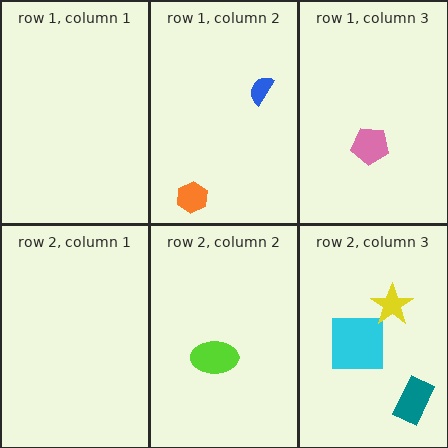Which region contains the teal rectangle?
The row 2, column 3 region.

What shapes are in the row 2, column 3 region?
The cyan square, the yellow star, the teal rectangle.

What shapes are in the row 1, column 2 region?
The blue semicircle, the orange hexagon.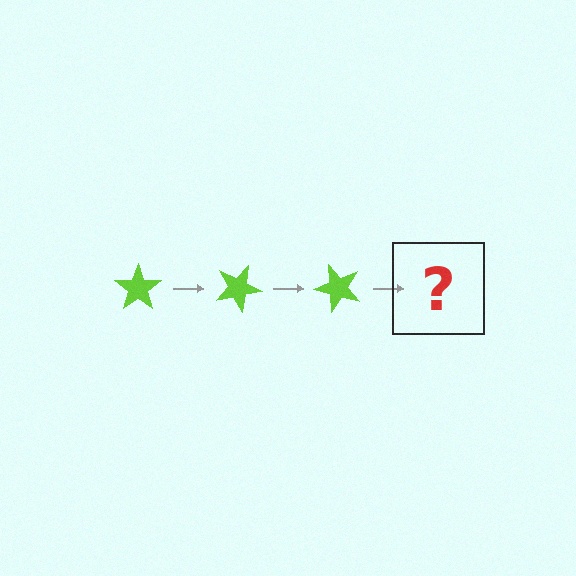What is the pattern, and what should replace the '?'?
The pattern is that the star rotates 25 degrees each step. The '?' should be a lime star rotated 75 degrees.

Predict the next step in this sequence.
The next step is a lime star rotated 75 degrees.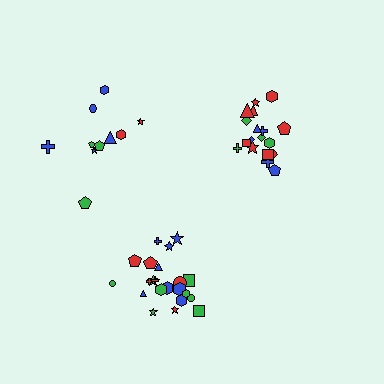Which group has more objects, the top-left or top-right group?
The top-right group.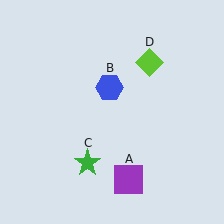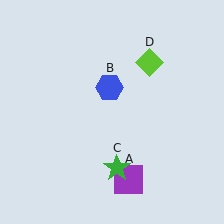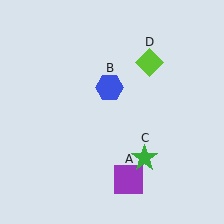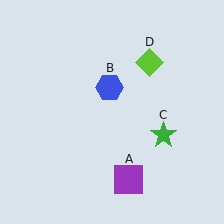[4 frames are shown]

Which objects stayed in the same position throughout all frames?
Purple square (object A) and blue hexagon (object B) and lime diamond (object D) remained stationary.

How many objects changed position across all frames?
1 object changed position: green star (object C).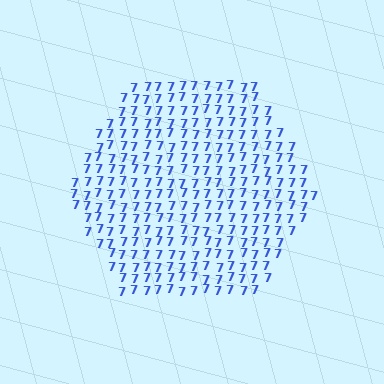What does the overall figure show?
The overall figure shows a hexagon.